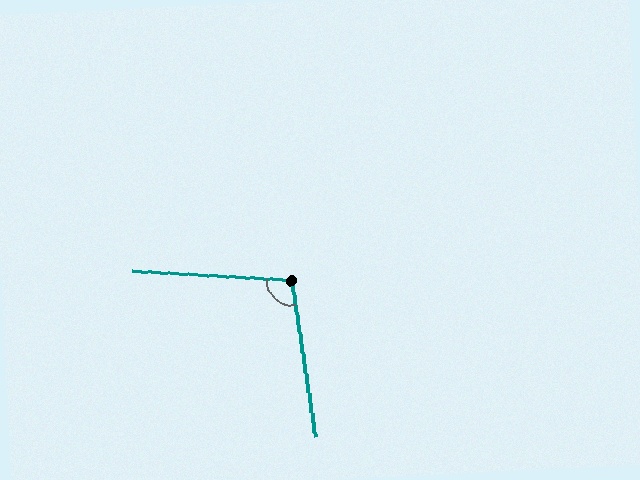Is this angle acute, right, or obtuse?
It is obtuse.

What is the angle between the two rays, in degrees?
Approximately 102 degrees.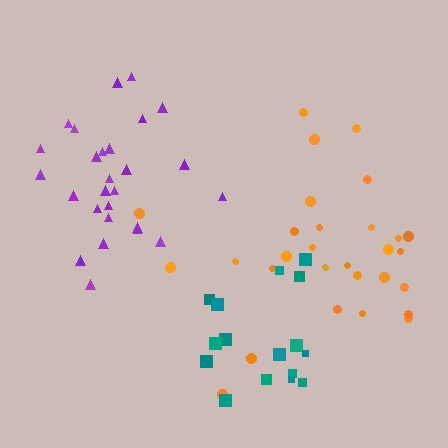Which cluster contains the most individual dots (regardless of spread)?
Orange (29).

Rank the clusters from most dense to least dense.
purple, teal, orange.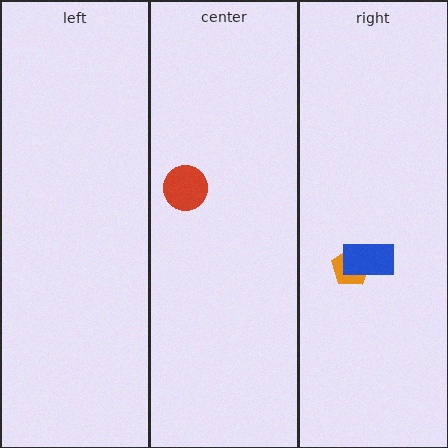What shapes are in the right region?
The orange pentagon, the blue rectangle.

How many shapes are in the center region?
1.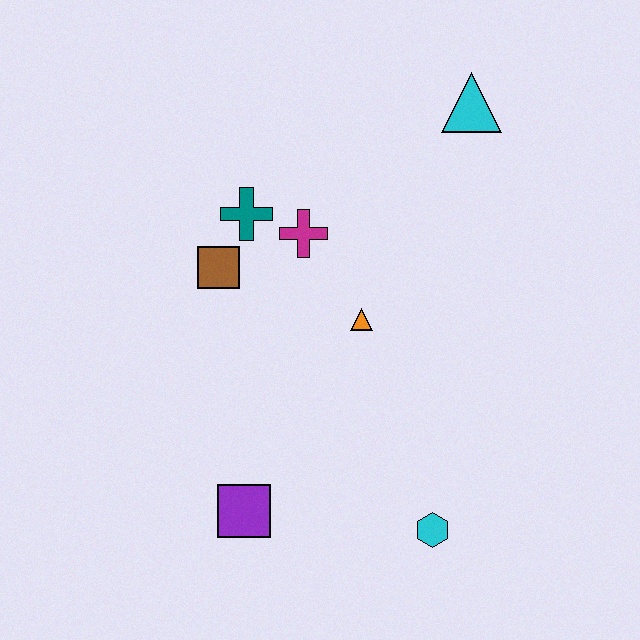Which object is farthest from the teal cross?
The cyan hexagon is farthest from the teal cross.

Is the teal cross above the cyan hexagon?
Yes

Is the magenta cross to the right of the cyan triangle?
No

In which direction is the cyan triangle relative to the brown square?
The cyan triangle is to the right of the brown square.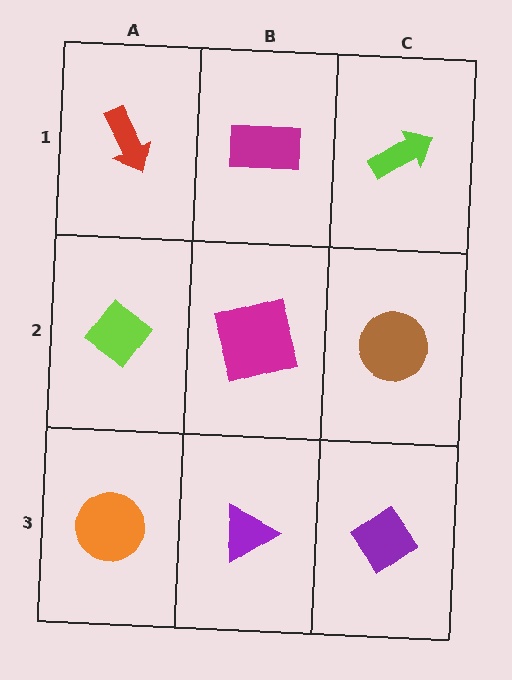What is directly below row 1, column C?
A brown circle.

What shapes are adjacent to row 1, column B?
A magenta square (row 2, column B), a red arrow (row 1, column A), a lime arrow (row 1, column C).